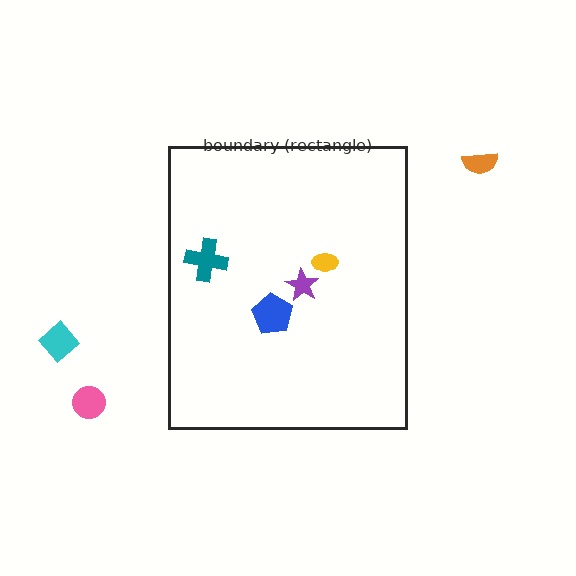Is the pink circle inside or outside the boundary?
Outside.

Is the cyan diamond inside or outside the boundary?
Outside.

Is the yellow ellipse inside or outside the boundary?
Inside.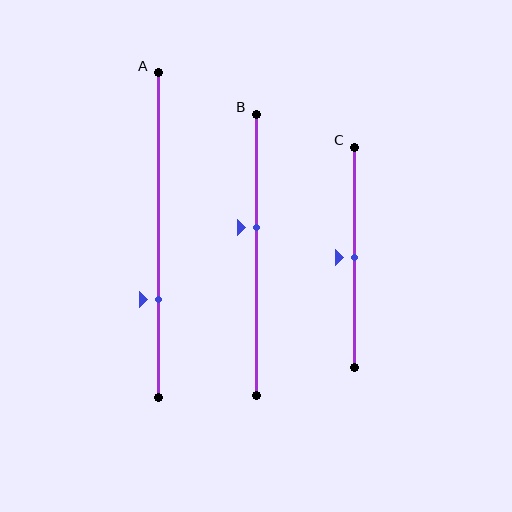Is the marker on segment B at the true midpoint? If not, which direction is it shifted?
No, the marker on segment B is shifted upward by about 10% of the segment length.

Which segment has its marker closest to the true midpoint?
Segment C has its marker closest to the true midpoint.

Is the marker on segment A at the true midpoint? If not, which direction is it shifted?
No, the marker on segment A is shifted downward by about 20% of the segment length.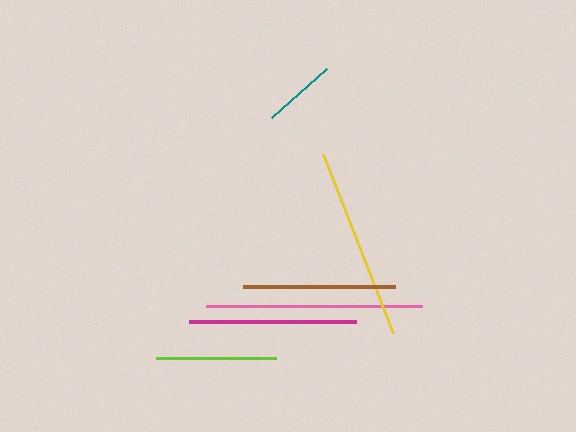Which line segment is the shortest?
The teal line is the shortest at approximately 73 pixels.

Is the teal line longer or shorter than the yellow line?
The yellow line is longer than the teal line.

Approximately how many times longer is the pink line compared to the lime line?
The pink line is approximately 1.8 times the length of the lime line.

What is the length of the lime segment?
The lime segment is approximately 120 pixels long.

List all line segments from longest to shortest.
From longest to shortest: pink, yellow, magenta, brown, lime, teal.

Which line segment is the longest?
The pink line is the longest at approximately 216 pixels.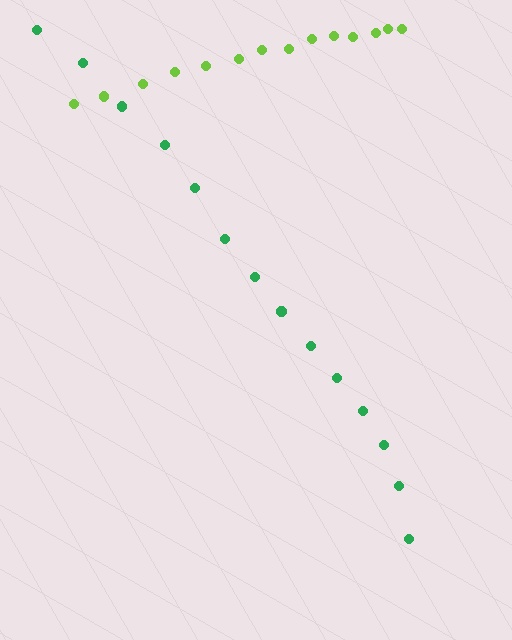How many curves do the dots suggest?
There are 2 distinct paths.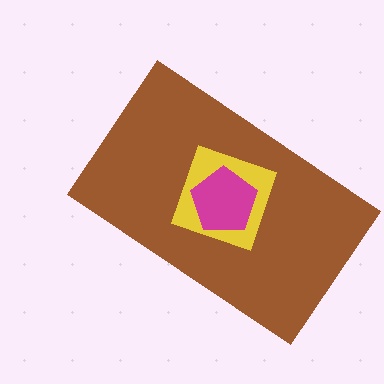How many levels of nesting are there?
3.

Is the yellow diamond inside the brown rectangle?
Yes.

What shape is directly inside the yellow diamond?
The magenta pentagon.